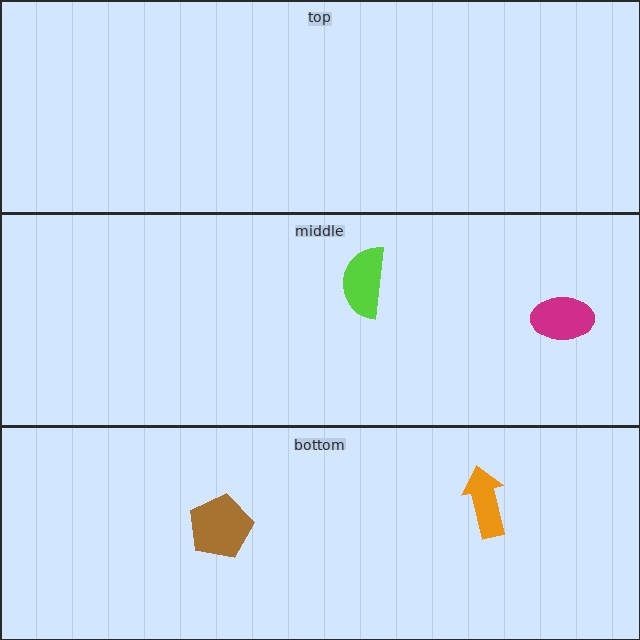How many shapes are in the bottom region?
2.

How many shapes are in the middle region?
2.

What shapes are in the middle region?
The lime semicircle, the magenta ellipse.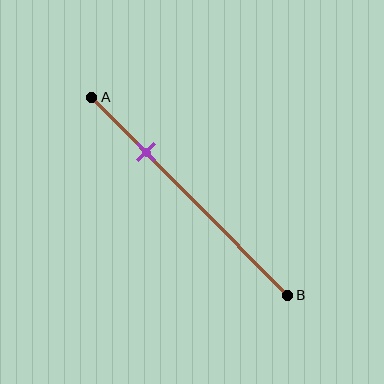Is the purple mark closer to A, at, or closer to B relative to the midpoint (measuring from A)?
The purple mark is closer to point A than the midpoint of segment AB.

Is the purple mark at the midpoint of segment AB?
No, the mark is at about 30% from A, not at the 50% midpoint.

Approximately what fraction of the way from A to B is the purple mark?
The purple mark is approximately 30% of the way from A to B.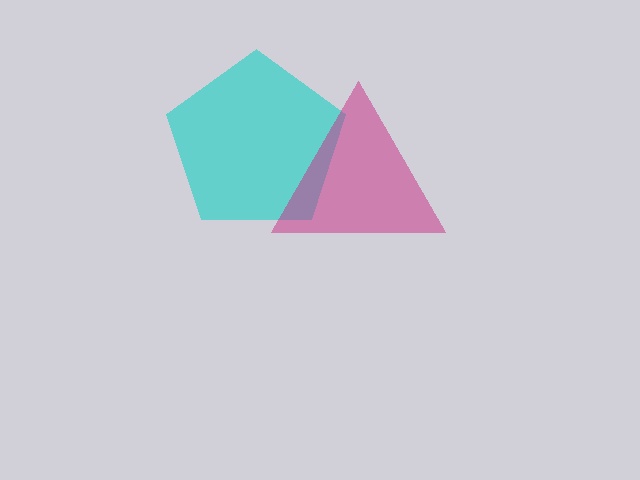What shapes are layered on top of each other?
The layered shapes are: a cyan pentagon, a magenta triangle.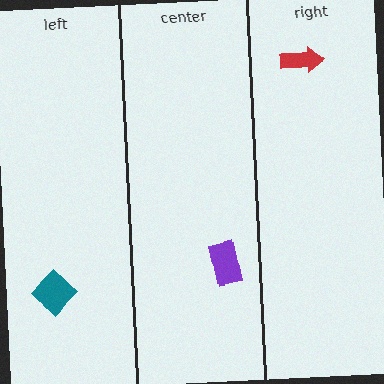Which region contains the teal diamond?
The left region.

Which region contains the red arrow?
The right region.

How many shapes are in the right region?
1.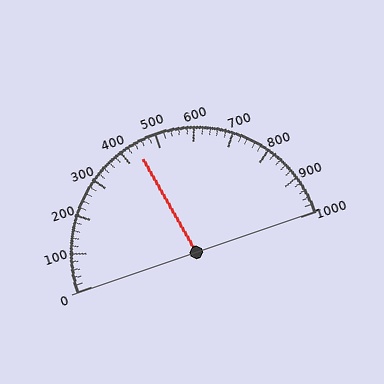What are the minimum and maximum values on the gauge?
The gauge ranges from 0 to 1000.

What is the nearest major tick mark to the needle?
The nearest major tick mark is 400.